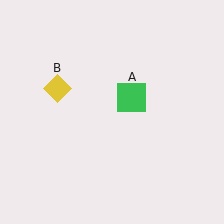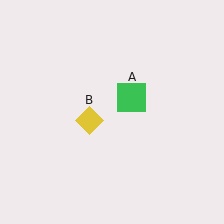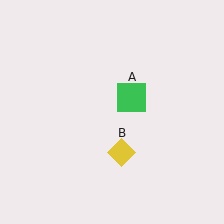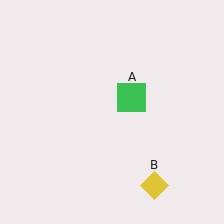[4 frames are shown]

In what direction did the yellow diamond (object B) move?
The yellow diamond (object B) moved down and to the right.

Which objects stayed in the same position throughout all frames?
Green square (object A) remained stationary.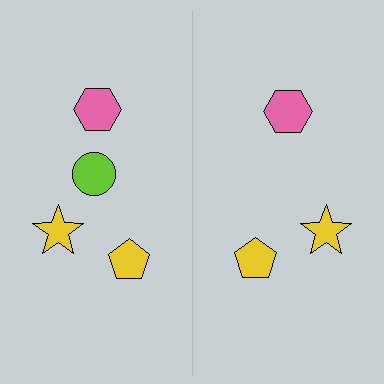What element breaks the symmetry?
A lime circle is missing from the right side.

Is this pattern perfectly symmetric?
No, the pattern is not perfectly symmetric. A lime circle is missing from the right side.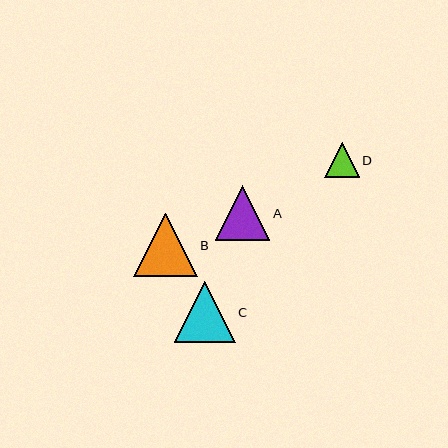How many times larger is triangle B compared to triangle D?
Triangle B is approximately 1.8 times the size of triangle D.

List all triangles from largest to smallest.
From largest to smallest: B, C, A, D.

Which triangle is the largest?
Triangle B is the largest with a size of approximately 63 pixels.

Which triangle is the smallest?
Triangle D is the smallest with a size of approximately 35 pixels.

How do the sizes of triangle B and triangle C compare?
Triangle B and triangle C are approximately the same size.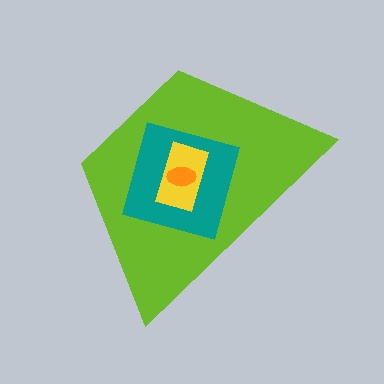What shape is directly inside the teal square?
The yellow rectangle.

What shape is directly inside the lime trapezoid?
The teal square.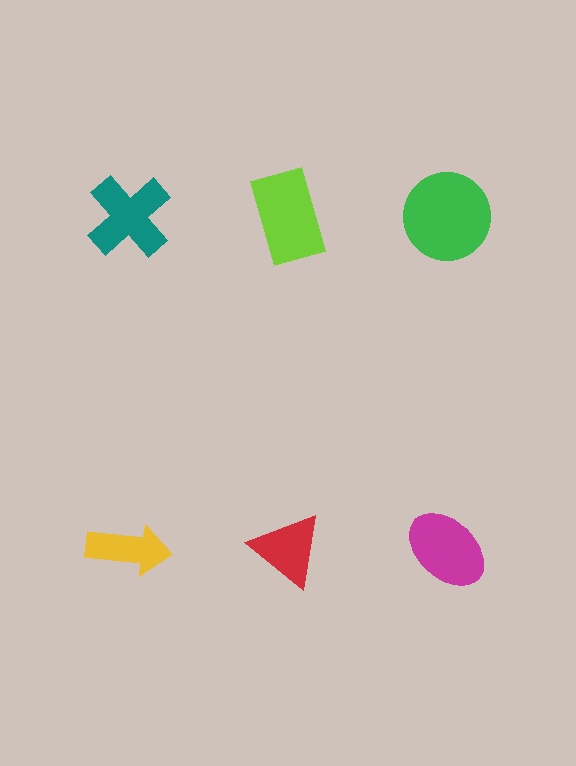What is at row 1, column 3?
A green circle.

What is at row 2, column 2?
A red triangle.